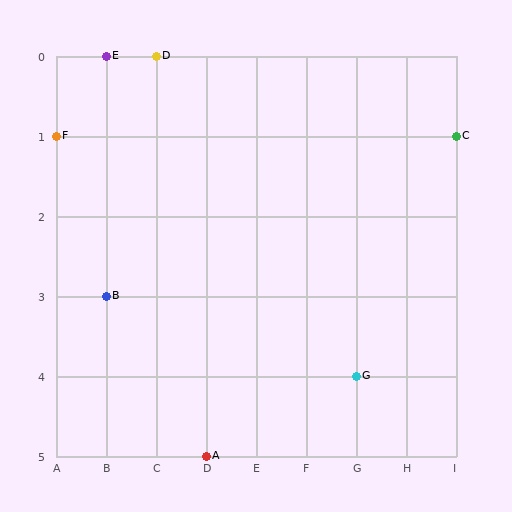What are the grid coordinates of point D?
Point D is at grid coordinates (C, 0).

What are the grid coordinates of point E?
Point E is at grid coordinates (B, 0).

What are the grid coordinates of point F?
Point F is at grid coordinates (A, 1).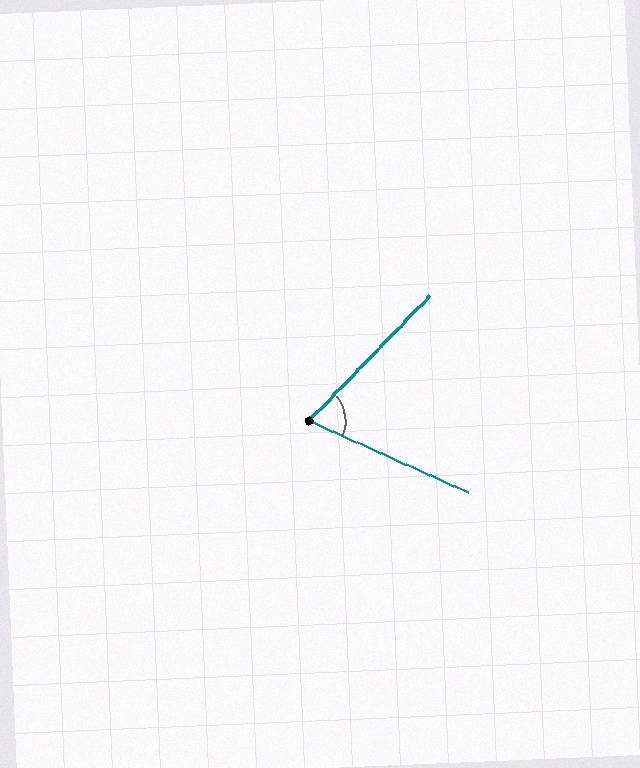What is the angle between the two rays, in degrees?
Approximately 70 degrees.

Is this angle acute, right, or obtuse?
It is acute.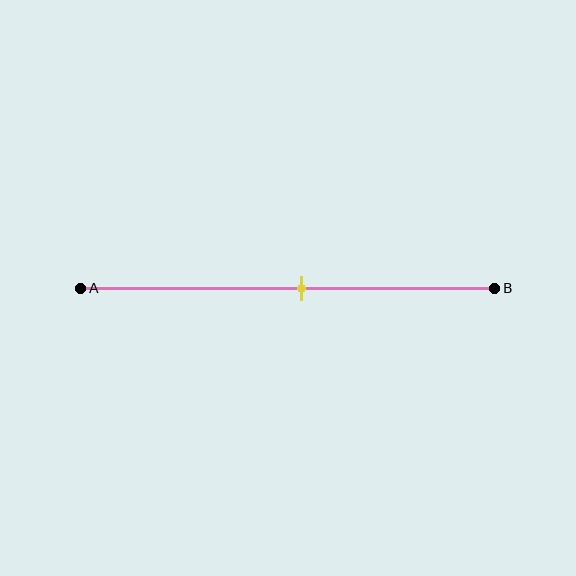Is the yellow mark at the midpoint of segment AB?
No, the mark is at about 55% from A, not at the 50% midpoint.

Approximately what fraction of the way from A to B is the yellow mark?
The yellow mark is approximately 55% of the way from A to B.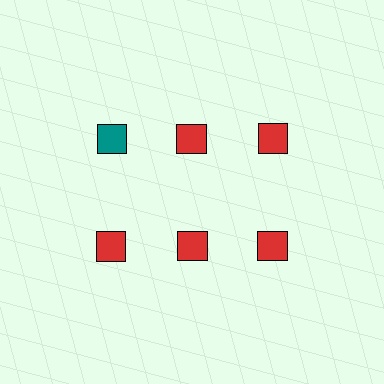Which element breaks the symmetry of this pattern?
The teal square in the top row, leftmost column breaks the symmetry. All other shapes are red squares.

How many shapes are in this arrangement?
There are 6 shapes arranged in a grid pattern.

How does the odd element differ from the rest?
It has a different color: teal instead of red.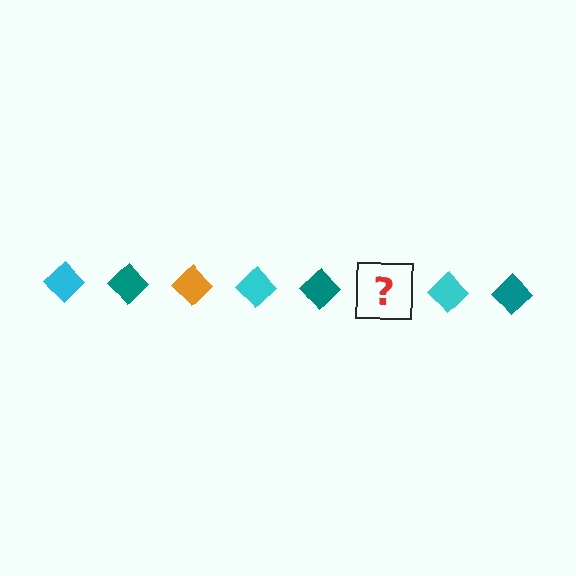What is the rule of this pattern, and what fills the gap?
The rule is that the pattern cycles through cyan, teal, orange diamonds. The gap should be filled with an orange diamond.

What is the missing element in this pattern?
The missing element is an orange diamond.